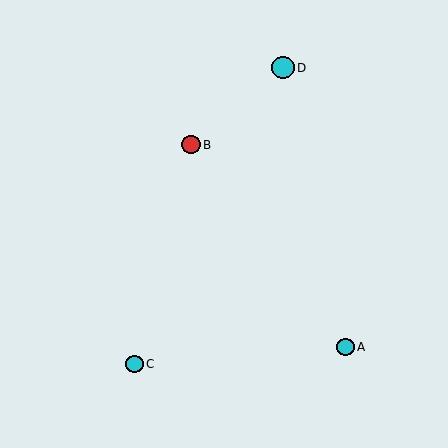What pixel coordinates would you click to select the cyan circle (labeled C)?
Click at (134, 364) to select the cyan circle C.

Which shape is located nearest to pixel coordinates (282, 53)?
The cyan circle (labeled D) at (283, 68) is nearest to that location.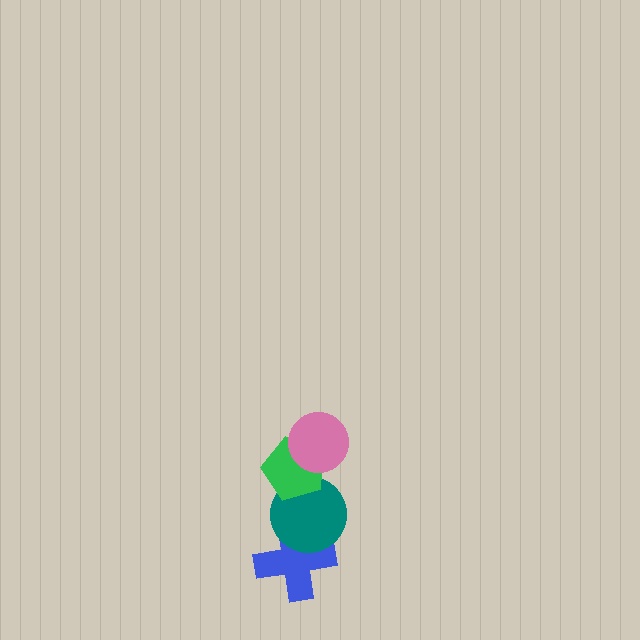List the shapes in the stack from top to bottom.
From top to bottom: the pink circle, the green pentagon, the teal circle, the blue cross.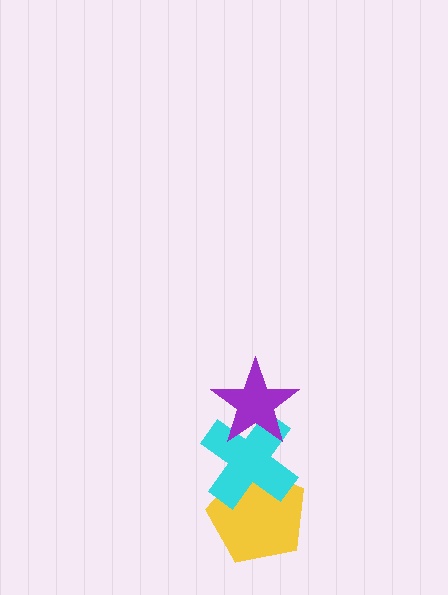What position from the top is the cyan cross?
The cyan cross is 2nd from the top.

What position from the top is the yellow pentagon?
The yellow pentagon is 3rd from the top.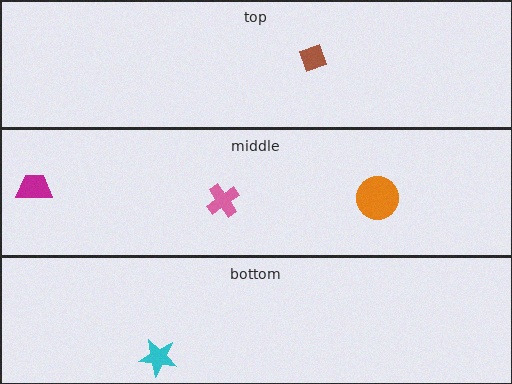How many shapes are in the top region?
1.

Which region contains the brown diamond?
The top region.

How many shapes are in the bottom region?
1.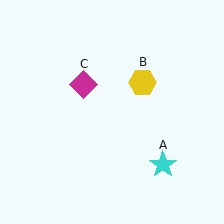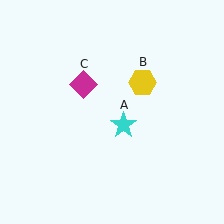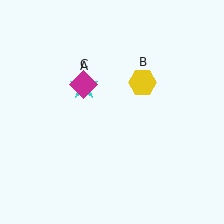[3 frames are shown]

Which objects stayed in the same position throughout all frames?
Yellow hexagon (object B) and magenta diamond (object C) remained stationary.